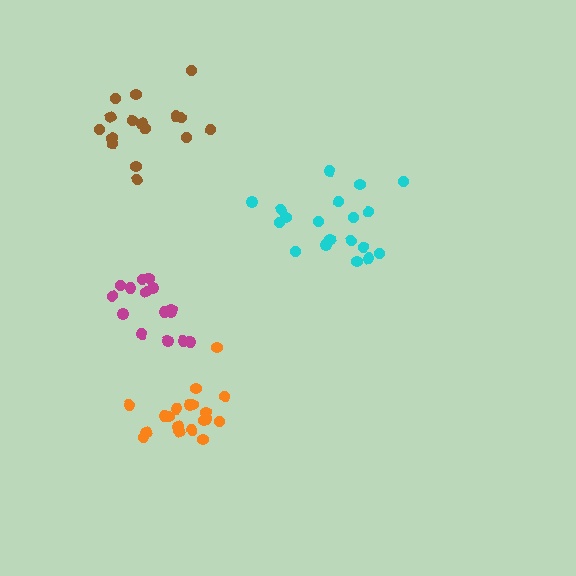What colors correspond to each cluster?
The clusters are colored: magenta, brown, orange, cyan.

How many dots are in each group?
Group 1: 15 dots, Group 2: 16 dots, Group 3: 19 dots, Group 4: 19 dots (69 total).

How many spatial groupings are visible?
There are 4 spatial groupings.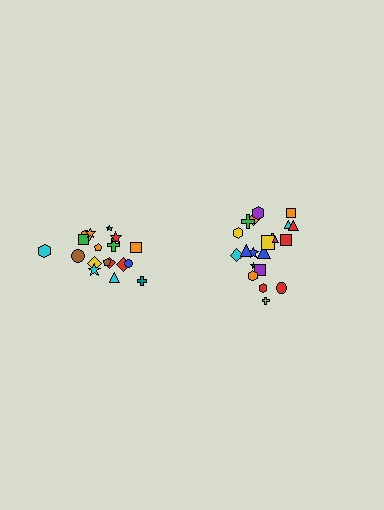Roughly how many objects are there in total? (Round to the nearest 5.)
Roughly 40 objects in total.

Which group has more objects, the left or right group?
The right group.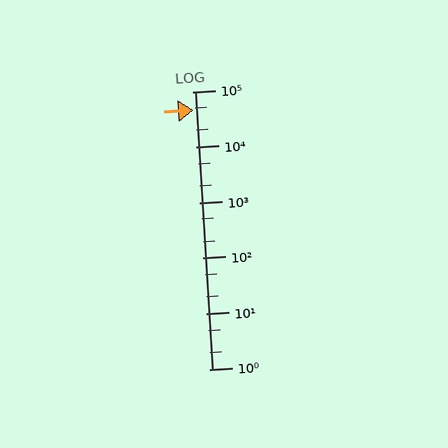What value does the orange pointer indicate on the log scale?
The pointer indicates approximately 47000.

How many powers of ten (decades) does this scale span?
The scale spans 5 decades, from 1 to 100000.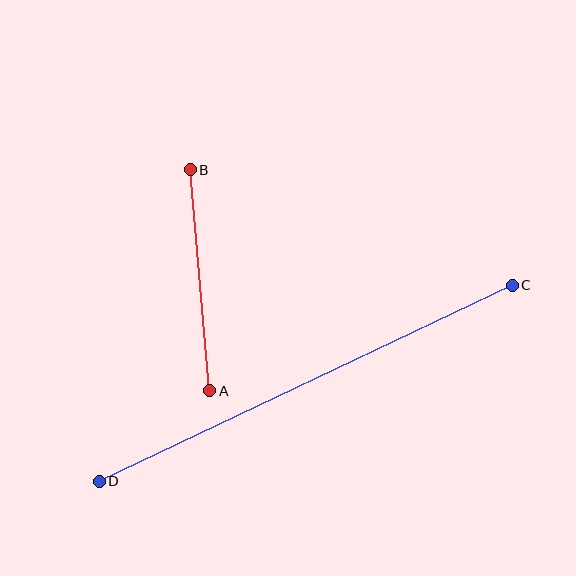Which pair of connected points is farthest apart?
Points C and D are farthest apart.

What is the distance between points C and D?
The distance is approximately 457 pixels.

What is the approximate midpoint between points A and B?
The midpoint is at approximately (200, 280) pixels.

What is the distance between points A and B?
The distance is approximately 222 pixels.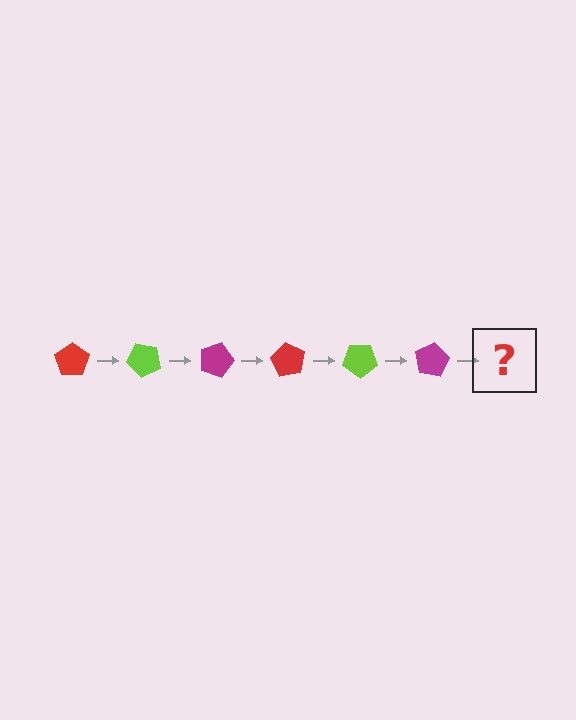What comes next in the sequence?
The next element should be a red pentagon, rotated 270 degrees from the start.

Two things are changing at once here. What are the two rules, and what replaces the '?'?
The two rules are that it rotates 45 degrees each step and the color cycles through red, lime, and magenta. The '?' should be a red pentagon, rotated 270 degrees from the start.